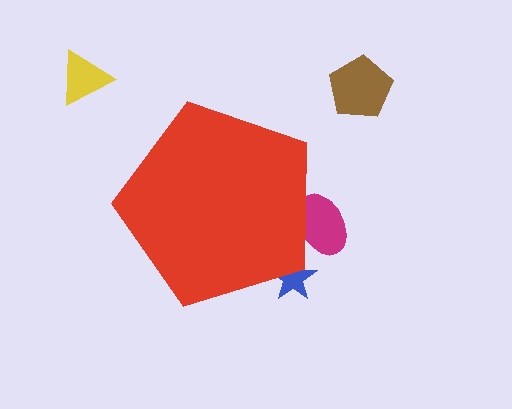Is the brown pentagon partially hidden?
No, the brown pentagon is fully visible.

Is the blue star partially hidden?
Yes, the blue star is partially hidden behind the red pentagon.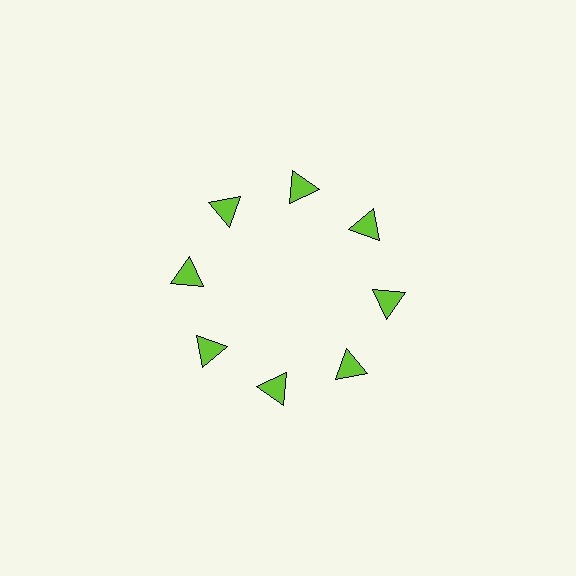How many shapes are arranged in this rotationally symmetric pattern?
There are 8 shapes, arranged in 8 groups of 1.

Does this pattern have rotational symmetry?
Yes, this pattern has 8-fold rotational symmetry. It looks the same after rotating 45 degrees around the center.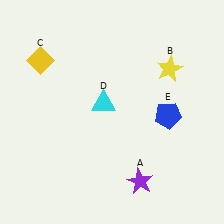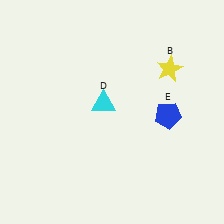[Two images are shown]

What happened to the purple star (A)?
The purple star (A) was removed in Image 2. It was in the bottom-right area of Image 1.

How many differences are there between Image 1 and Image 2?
There are 2 differences between the two images.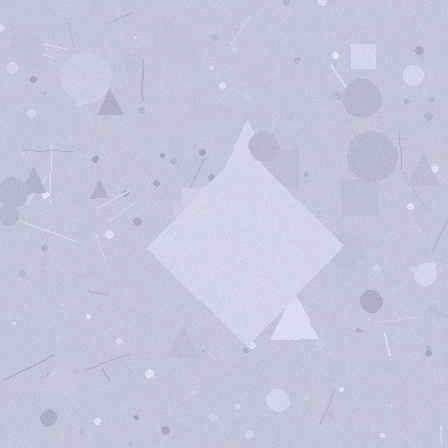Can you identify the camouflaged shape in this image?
The camouflaged shape is a diamond.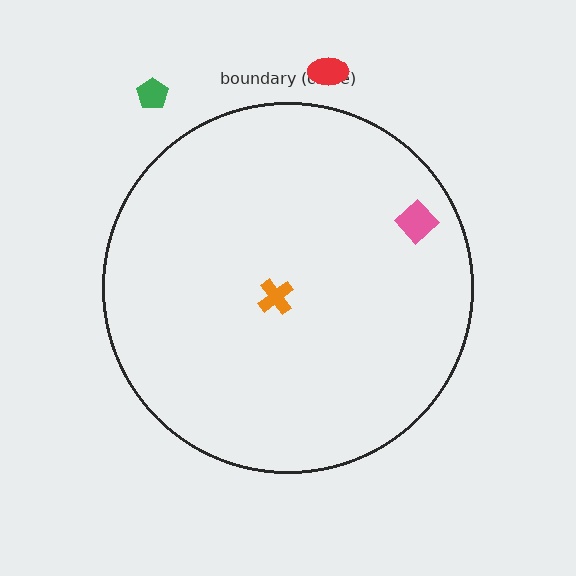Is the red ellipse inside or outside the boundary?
Outside.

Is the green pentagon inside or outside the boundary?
Outside.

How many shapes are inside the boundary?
2 inside, 2 outside.